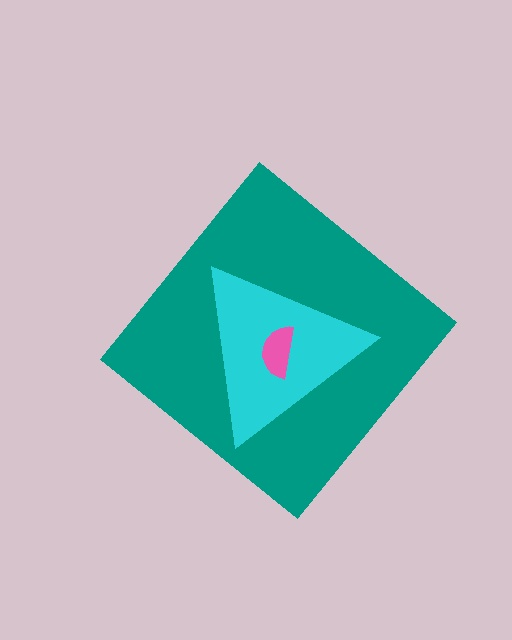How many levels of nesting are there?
3.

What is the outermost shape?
The teal diamond.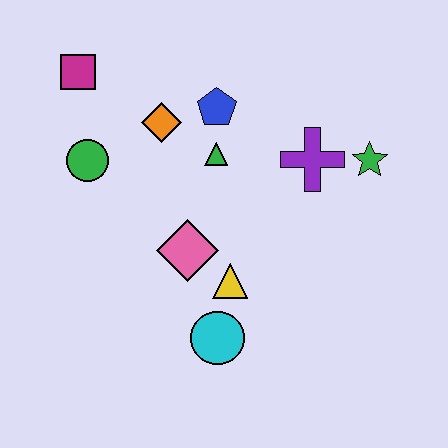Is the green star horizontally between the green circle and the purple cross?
No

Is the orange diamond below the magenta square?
Yes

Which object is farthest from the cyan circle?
The magenta square is farthest from the cyan circle.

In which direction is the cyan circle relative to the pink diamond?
The cyan circle is below the pink diamond.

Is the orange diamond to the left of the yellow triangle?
Yes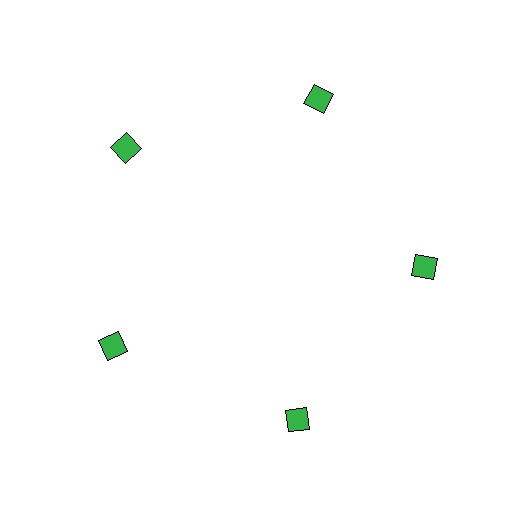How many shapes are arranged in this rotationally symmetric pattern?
There are 5 shapes, arranged in 5 groups of 1.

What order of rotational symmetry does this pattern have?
This pattern has 5-fold rotational symmetry.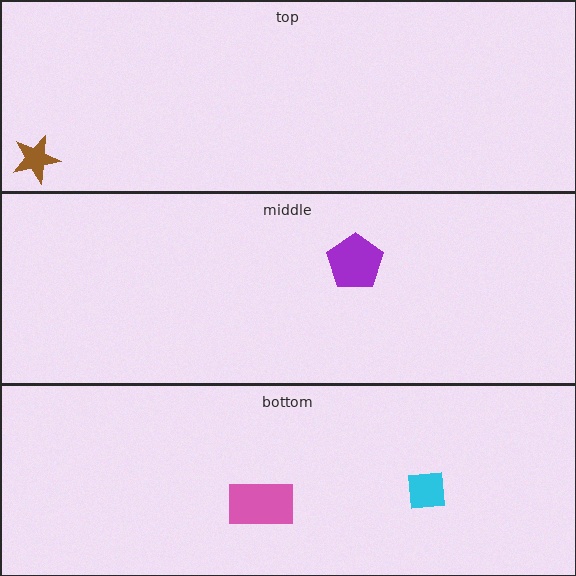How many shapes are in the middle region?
1.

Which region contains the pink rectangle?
The bottom region.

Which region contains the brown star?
The top region.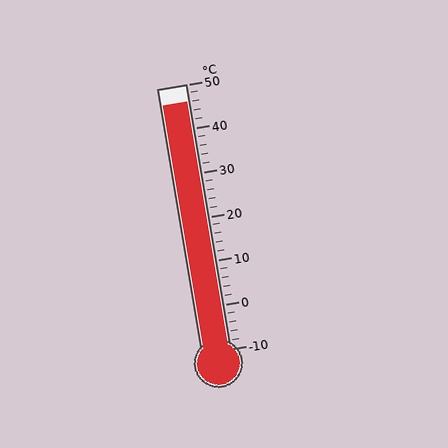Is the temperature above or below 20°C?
The temperature is above 20°C.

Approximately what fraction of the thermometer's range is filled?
The thermometer is filled to approximately 95% of its range.